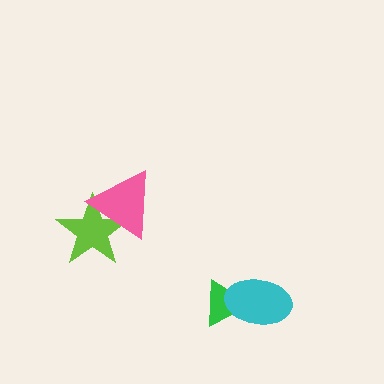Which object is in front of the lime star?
The pink triangle is in front of the lime star.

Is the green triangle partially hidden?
Yes, it is partially covered by another shape.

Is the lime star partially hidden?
Yes, it is partially covered by another shape.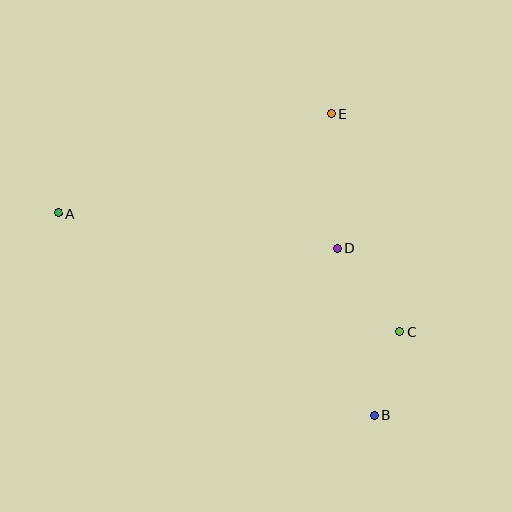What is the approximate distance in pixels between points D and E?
The distance between D and E is approximately 135 pixels.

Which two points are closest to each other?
Points B and C are closest to each other.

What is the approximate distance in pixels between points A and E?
The distance between A and E is approximately 291 pixels.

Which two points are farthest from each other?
Points A and B are farthest from each other.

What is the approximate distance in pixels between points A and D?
The distance between A and D is approximately 281 pixels.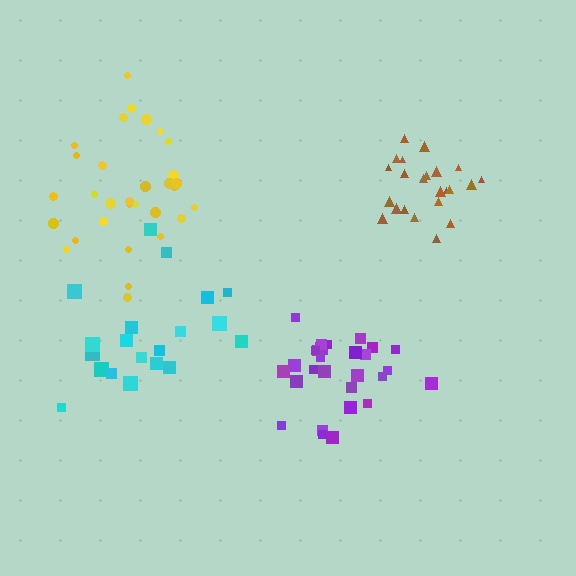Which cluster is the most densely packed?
Brown.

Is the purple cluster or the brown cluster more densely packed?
Brown.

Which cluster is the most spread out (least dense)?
Cyan.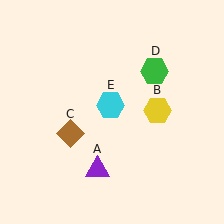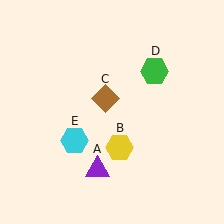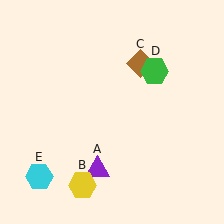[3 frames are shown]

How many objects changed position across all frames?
3 objects changed position: yellow hexagon (object B), brown diamond (object C), cyan hexagon (object E).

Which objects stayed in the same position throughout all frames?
Purple triangle (object A) and green hexagon (object D) remained stationary.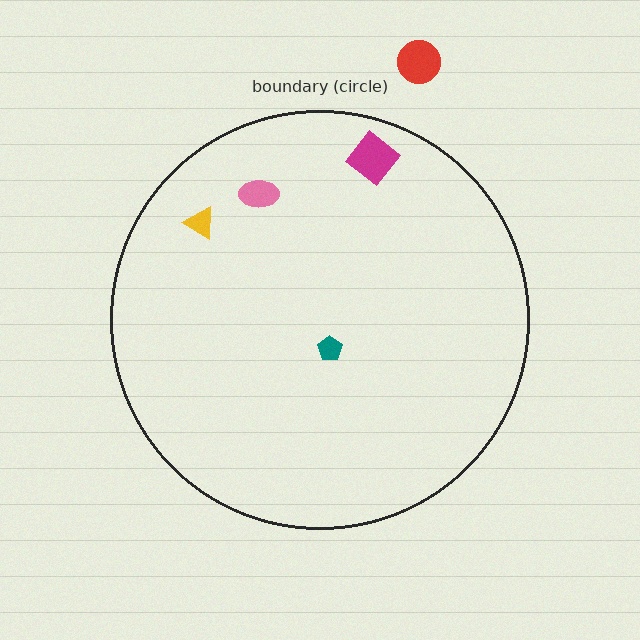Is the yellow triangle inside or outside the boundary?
Inside.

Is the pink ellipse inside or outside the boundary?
Inside.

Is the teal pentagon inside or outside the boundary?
Inside.